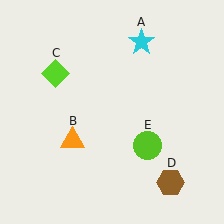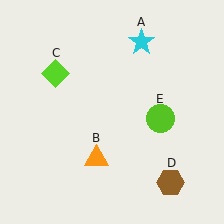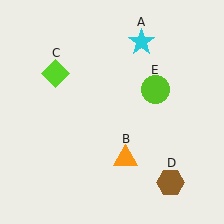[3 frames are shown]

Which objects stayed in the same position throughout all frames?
Cyan star (object A) and lime diamond (object C) and brown hexagon (object D) remained stationary.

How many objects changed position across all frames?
2 objects changed position: orange triangle (object B), lime circle (object E).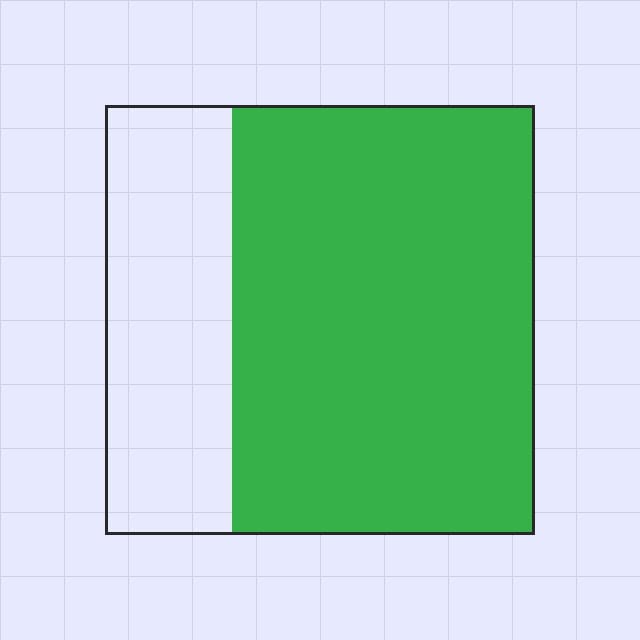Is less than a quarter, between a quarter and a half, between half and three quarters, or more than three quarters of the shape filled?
Between half and three quarters.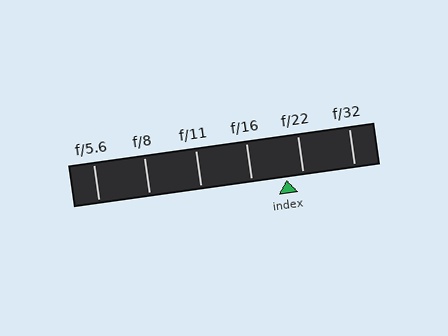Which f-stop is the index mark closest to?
The index mark is closest to f/22.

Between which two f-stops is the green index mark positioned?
The index mark is between f/16 and f/22.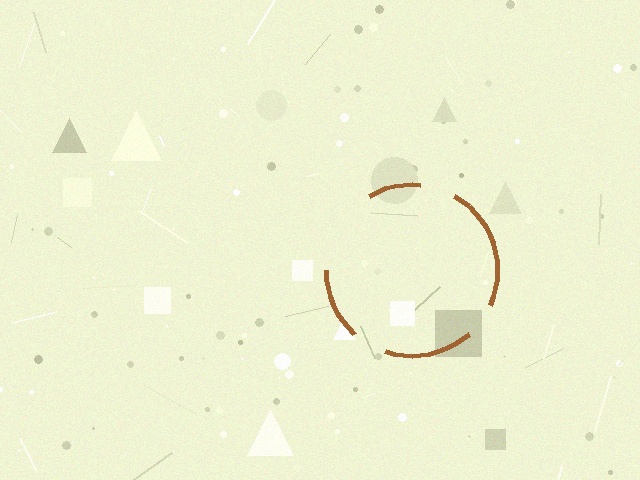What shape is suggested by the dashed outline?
The dashed outline suggests a circle.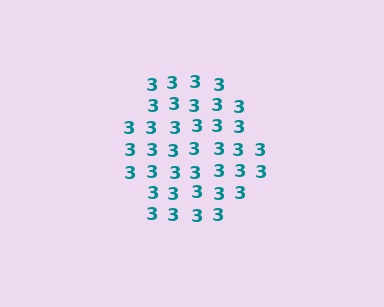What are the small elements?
The small elements are digit 3's.